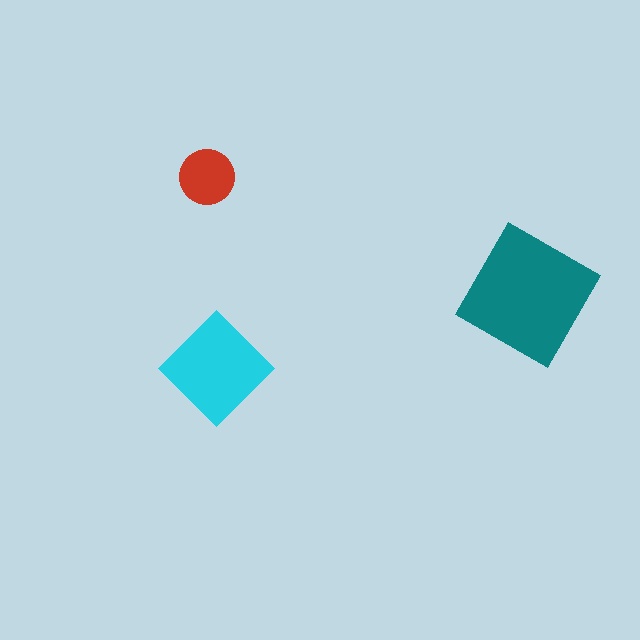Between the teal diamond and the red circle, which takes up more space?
The teal diamond.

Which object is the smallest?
The red circle.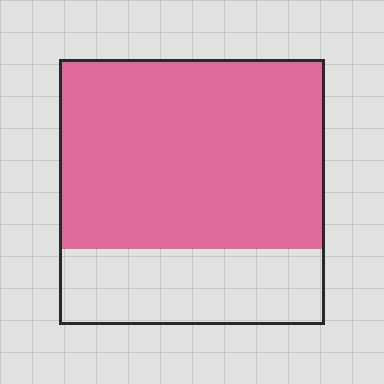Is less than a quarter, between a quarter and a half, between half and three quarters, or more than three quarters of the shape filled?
Between half and three quarters.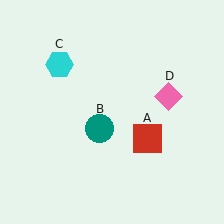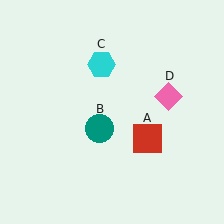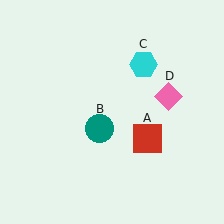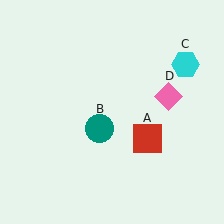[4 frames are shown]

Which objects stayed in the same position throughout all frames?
Red square (object A) and teal circle (object B) and pink diamond (object D) remained stationary.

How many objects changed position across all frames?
1 object changed position: cyan hexagon (object C).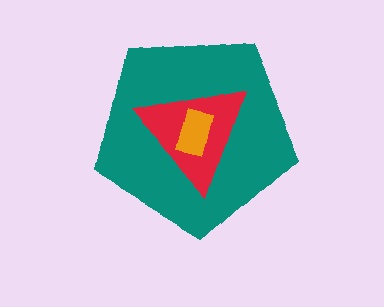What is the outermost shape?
The teal pentagon.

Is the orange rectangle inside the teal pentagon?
Yes.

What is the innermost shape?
The orange rectangle.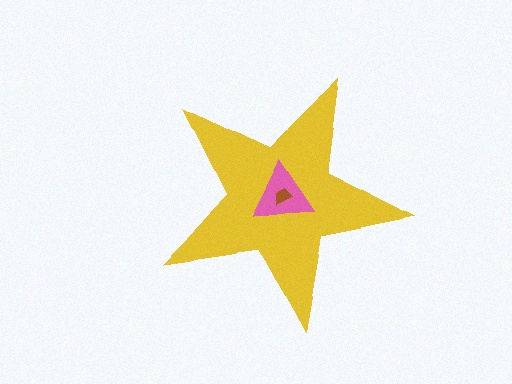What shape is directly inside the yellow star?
The pink triangle.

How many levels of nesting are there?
3.